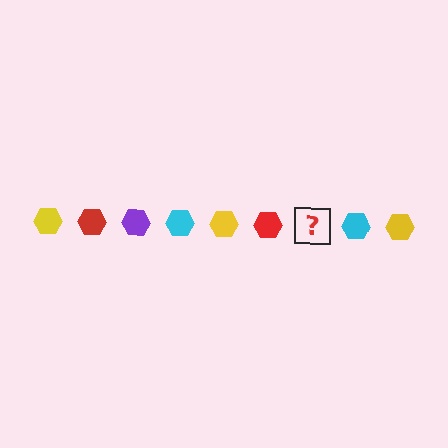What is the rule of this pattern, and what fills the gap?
The rule is that the pattern cycles through yellow, red, purple, cyan hexagons. The gap should be filled with a purple hexagon.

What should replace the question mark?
The question mark should be replaced with a purple hexagon.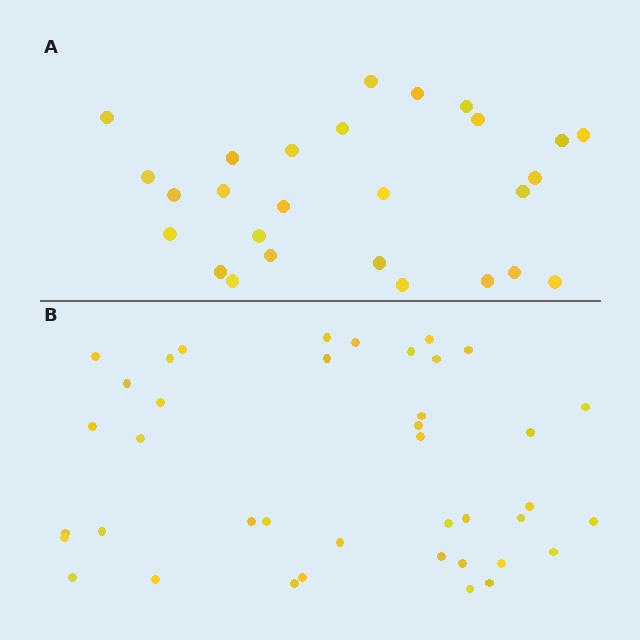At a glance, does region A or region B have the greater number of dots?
Region B (the bottom region) has more dots.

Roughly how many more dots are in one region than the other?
Region B has approximately 15 more dots than region A.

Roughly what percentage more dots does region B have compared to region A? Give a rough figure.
About 50% more.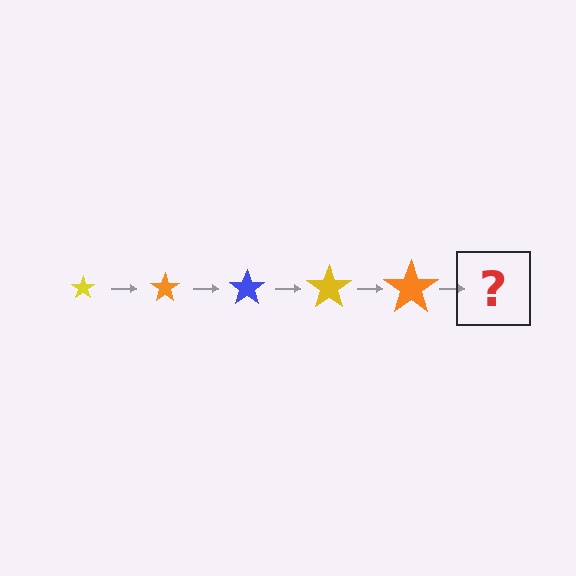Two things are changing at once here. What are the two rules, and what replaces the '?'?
The two rules are that the star grows larger each step and the color cycles through yellow, orange, and blue. The '?' should be a blue star, larger than the previous one.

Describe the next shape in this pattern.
It should be a blue star, larger than the previous one.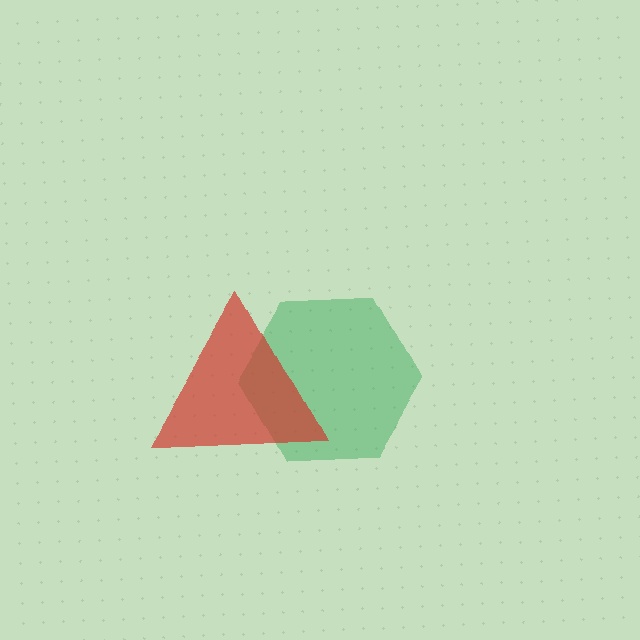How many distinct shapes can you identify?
There are 2 distinct shapes: a green hexagon, a red triangle.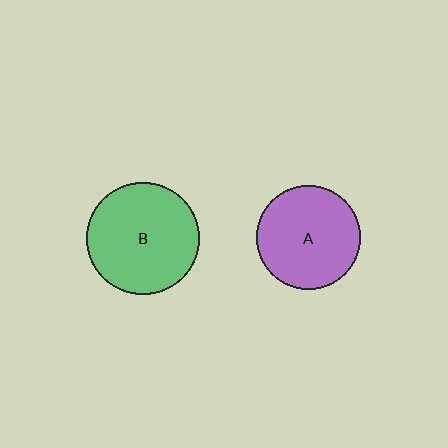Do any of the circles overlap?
No, none of the circles overlap.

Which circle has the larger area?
Circle B (green).